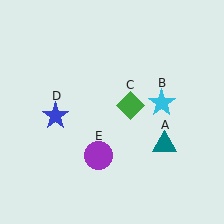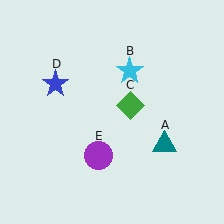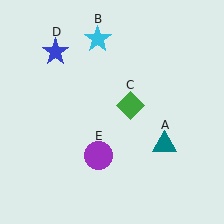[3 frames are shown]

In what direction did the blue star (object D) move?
The blue star (object D) moved up.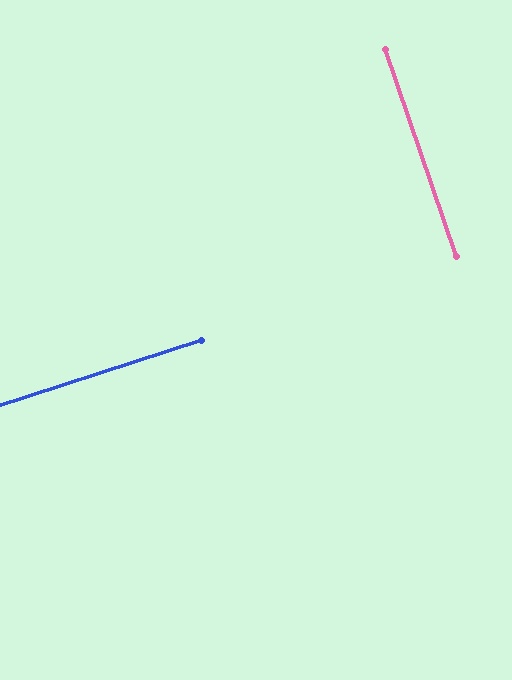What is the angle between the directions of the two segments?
Approximately 89 degrees.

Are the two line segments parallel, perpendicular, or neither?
Perpendicular — they meet at approximately 89°.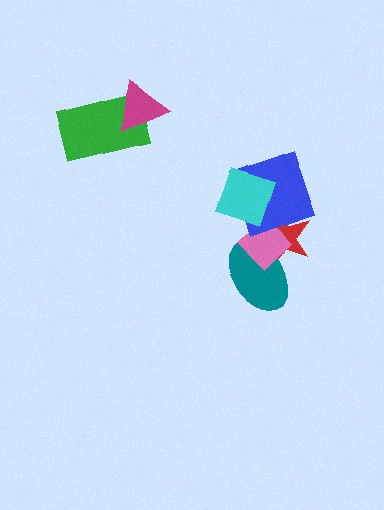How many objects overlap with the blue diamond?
3 objects overlap with the blue diamond.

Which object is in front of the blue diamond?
The cyan diamond is in front of the blue diamond.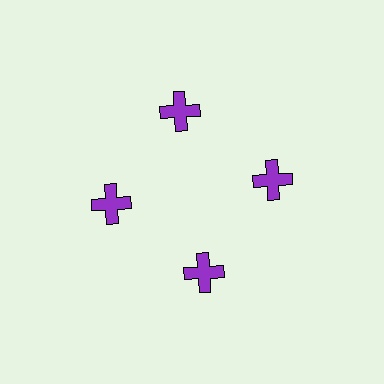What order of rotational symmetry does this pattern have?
This pattern has 4-fold rotational symmetry.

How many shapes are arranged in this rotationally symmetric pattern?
There are 4 shapes, arranged in 4 groups of 1.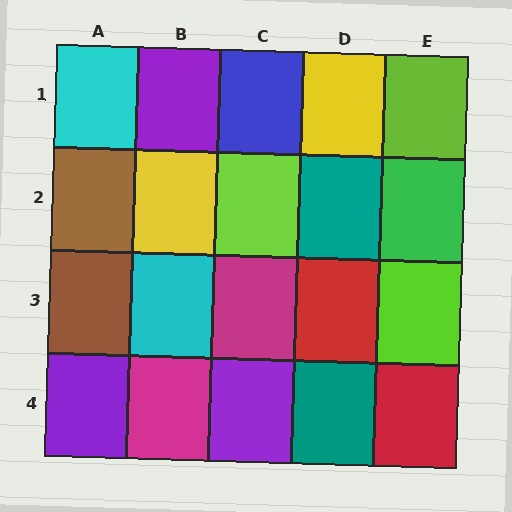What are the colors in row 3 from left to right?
Brown, cyan, magenta, red, lime.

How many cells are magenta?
2 cells are magenta.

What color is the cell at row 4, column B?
Magenta.